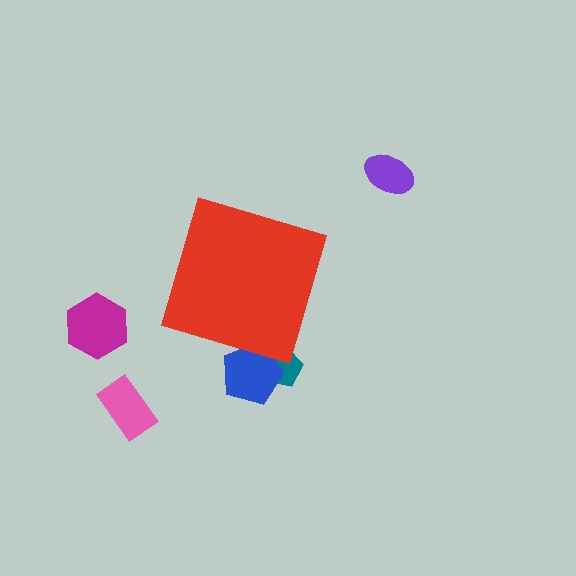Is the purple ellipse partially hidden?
No, the purple ellipse is fully visible.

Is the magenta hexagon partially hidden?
No, the magenta hexagon is fully visible.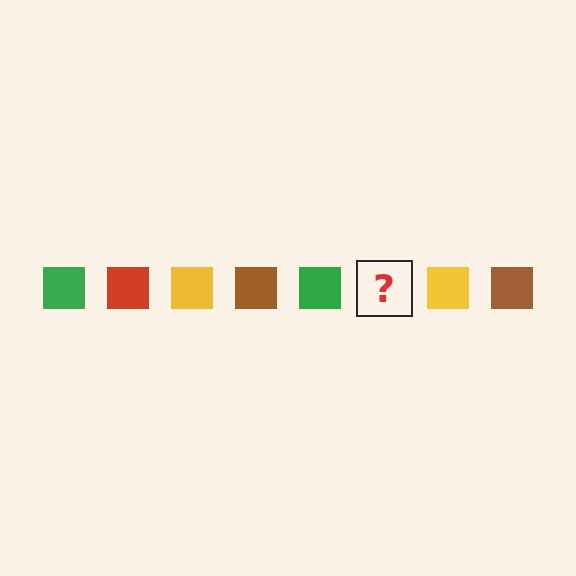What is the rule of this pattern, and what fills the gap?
The rule is that the pattern cycles through green, red, yellow, brown squares. The gap should be filled with a red square.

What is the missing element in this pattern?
The missing element is a red square.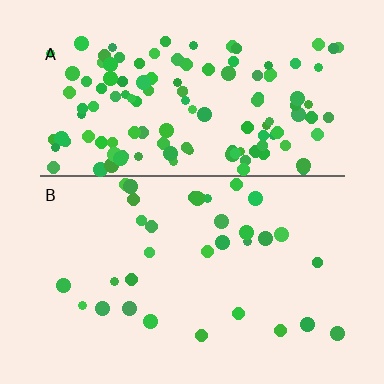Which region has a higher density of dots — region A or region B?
A (the top).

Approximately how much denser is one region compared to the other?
Approximately 3.9× — region A over region B.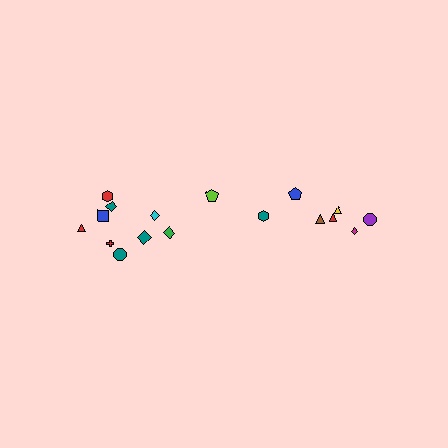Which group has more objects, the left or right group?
The left group.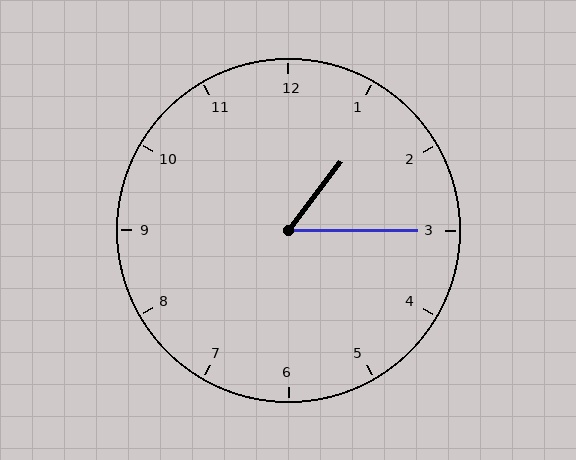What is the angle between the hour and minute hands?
Approximately 52 degrees.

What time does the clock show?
1:15.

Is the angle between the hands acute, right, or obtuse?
It is acute.